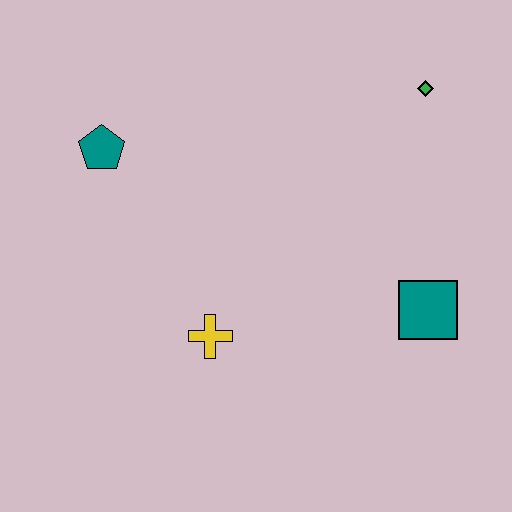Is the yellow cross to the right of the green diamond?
No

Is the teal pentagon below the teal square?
No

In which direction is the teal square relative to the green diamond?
The teal square is below the green diamond.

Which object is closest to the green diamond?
The teal square is closest to the green diamond.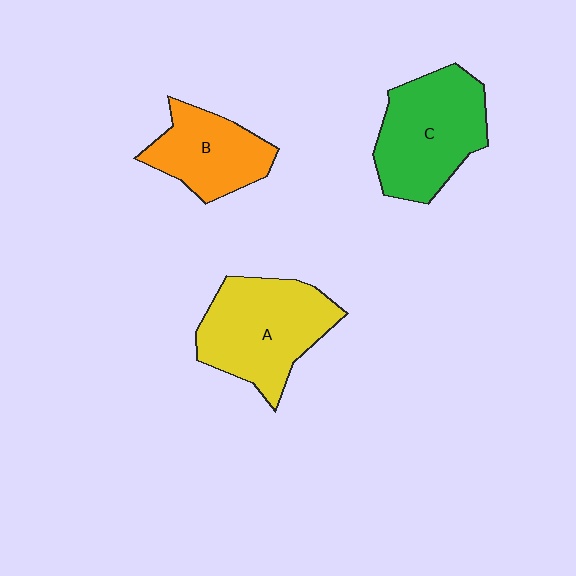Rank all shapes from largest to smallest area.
From largest to smallest: A (yellow), C (green), B (orange).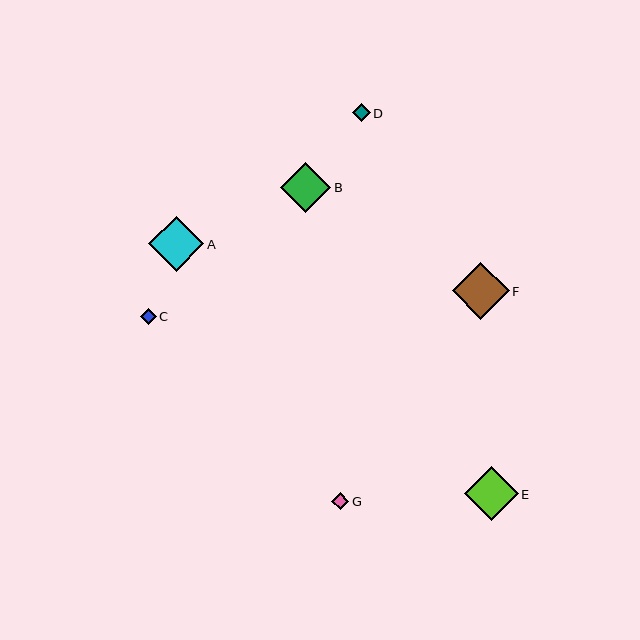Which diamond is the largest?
Diamond F is the largest with a size of approximately 57 pixels.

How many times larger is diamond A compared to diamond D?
Diamond A is approximately 3.1 times the size of diamond D.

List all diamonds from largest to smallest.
From largest to smallest: F, A, E, B, D, G, C.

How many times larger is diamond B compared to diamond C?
Diamond B is approximately 3.1 times the size of diamond C.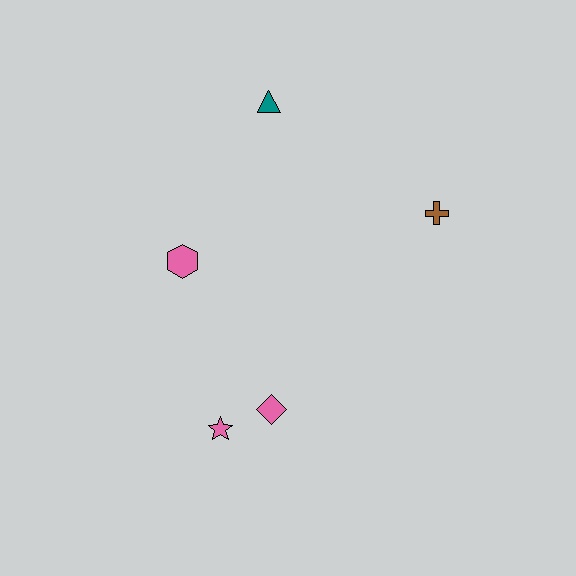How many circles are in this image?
There are no circles.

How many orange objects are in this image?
There are no orange objects.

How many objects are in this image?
There are 5 objects.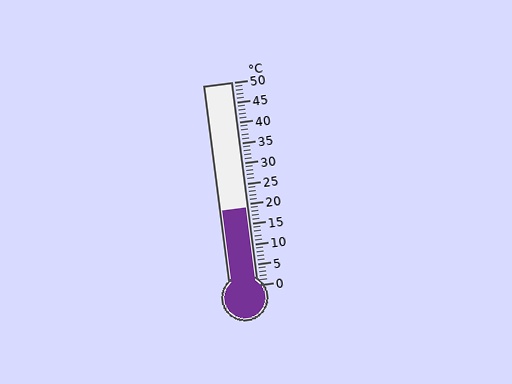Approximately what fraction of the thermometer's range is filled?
The thermometer is filled to approximately 40% of its range.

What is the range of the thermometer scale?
The thermometer scale ranges from 0°C to 50°C.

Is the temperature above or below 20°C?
The temperature is below 20°C.